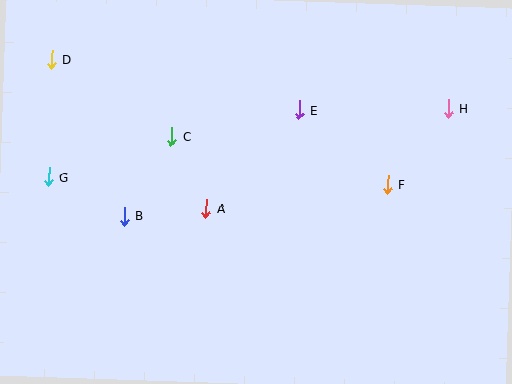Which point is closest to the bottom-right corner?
Point F is closest to the bottom-right corner.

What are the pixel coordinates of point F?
Point F is at (388, 184).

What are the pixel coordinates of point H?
Point H is at (448, 109).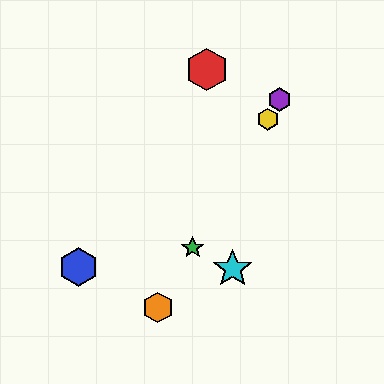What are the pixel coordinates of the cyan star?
The cyan star is at (233, 269).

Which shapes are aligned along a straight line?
The green star, the yellow hexagon, the purple hexagon, the orange hexagon are aligned along a straight line.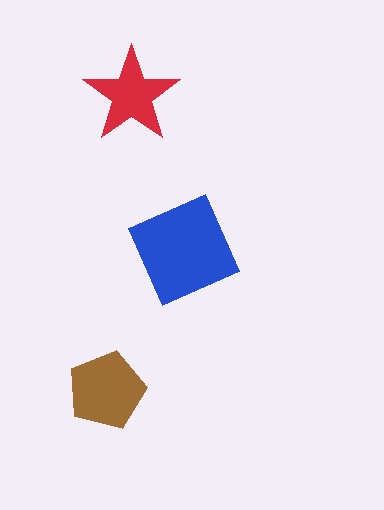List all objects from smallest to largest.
The red star, the brown pentagon, the blue diamond.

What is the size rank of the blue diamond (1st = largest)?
1st.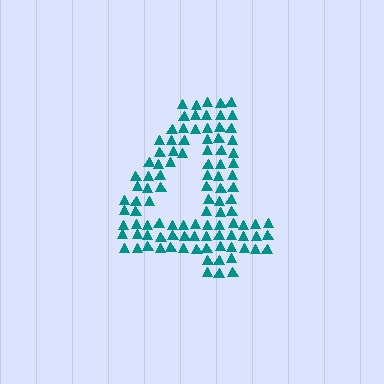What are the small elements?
The small elements are triangles.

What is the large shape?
The large shape is the digit 4.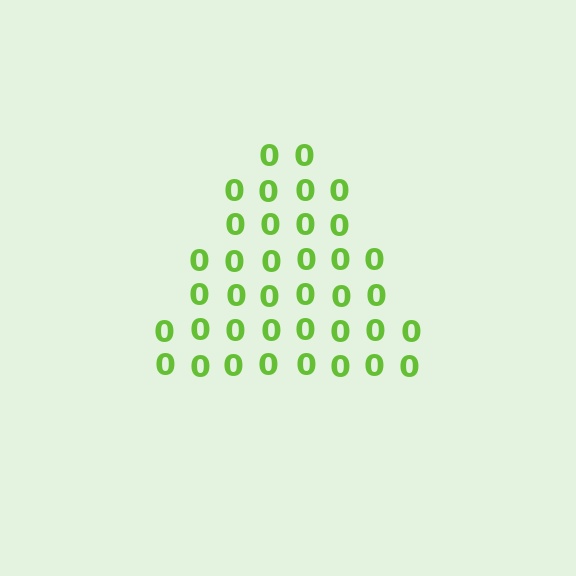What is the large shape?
The large shape is a triangle.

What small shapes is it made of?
It is made of small digit 0's.